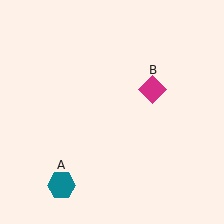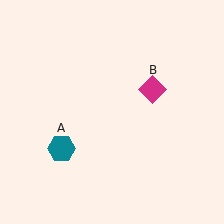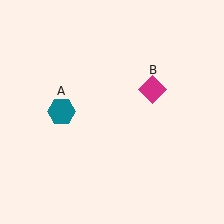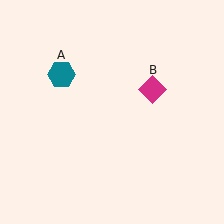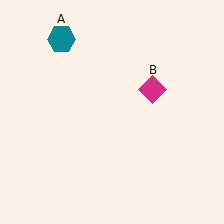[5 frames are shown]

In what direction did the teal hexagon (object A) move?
The teal hexagon (object A) moved up.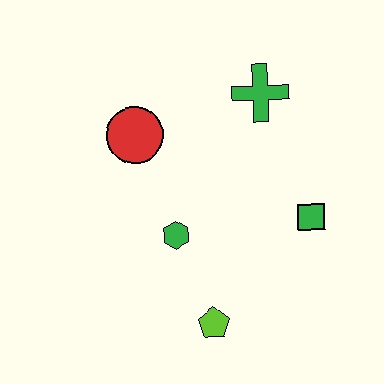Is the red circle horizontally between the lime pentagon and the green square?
No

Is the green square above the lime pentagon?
Yes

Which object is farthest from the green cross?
The lime pentagon is farthest from the green cross.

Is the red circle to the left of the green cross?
Yes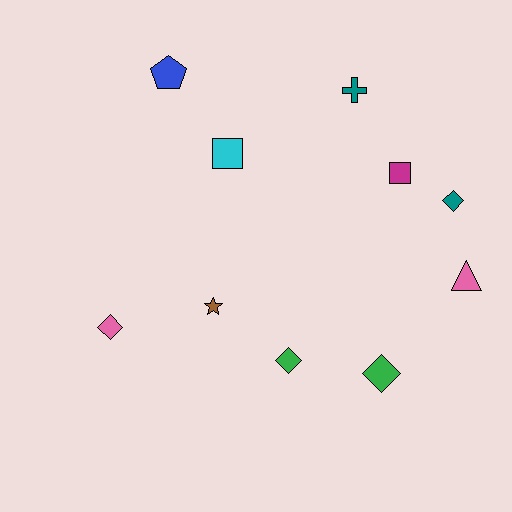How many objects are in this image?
There are 10 objects.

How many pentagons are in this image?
There is 1 pentagon.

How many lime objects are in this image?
There are no lime objects.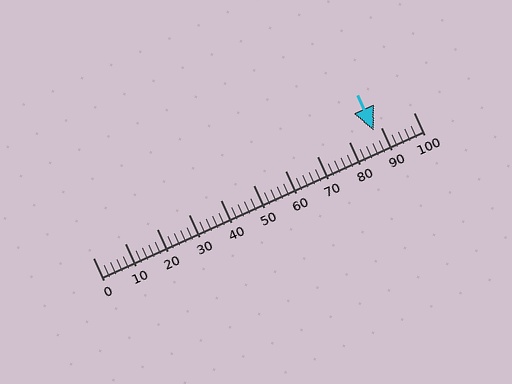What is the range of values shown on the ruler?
The ruler shows values from 0 to 100.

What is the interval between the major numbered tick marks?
The major tick marks are spaced 10 units apart.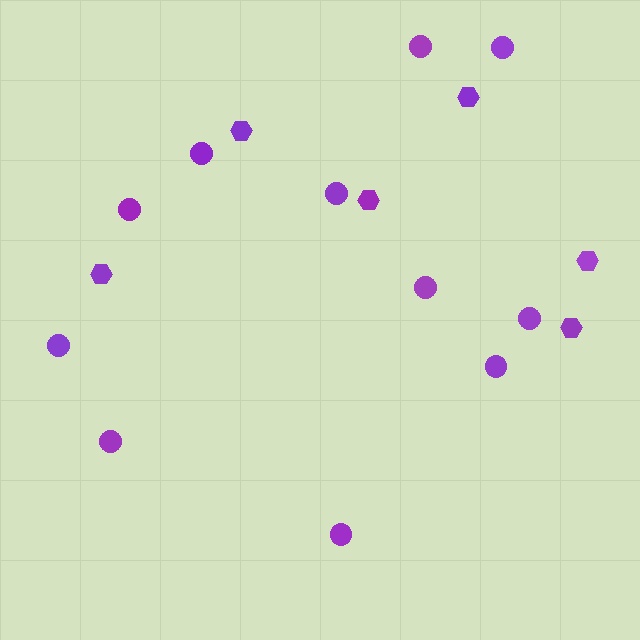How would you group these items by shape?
There are 2 groups: one group of hexagons (6) and one group of circles (11).